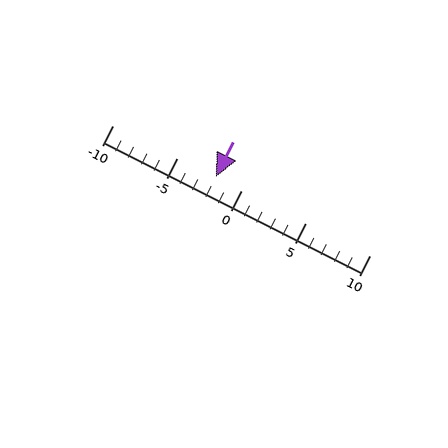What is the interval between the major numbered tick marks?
The major tick marks are spaced 5 units apart.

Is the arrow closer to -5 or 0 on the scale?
The arrow is closer to 0.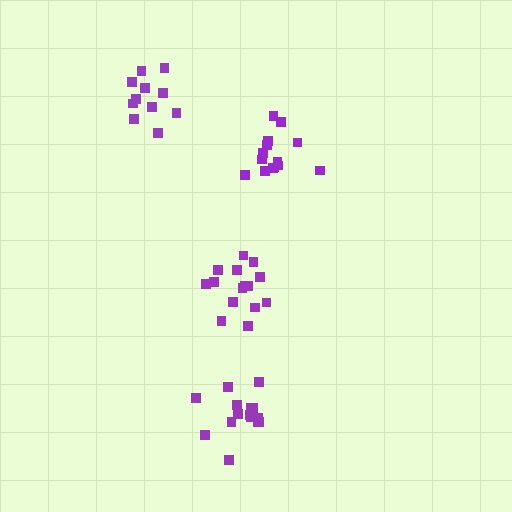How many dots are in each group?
Group 1: 15 dots, Group 2: 11 dots, Group 3: 16 dots, Group 4: 14 dots (56 total).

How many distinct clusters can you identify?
There are 4 distinct clusters.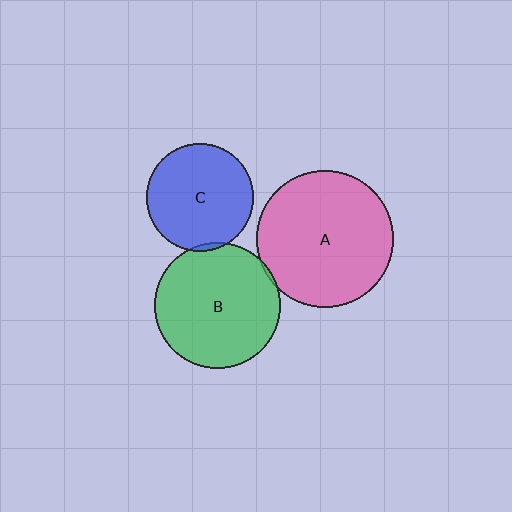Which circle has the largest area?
Circle A (pink).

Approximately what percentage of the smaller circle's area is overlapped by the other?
Approximately 5%.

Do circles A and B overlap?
Yes.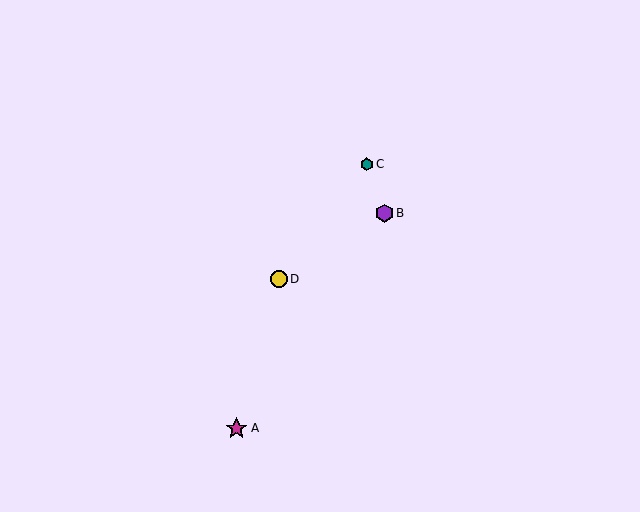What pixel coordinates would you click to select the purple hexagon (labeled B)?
Click at (384, 213) to select the purple hexagon B.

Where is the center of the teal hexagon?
The center of the teal hexagon is at (367, 164).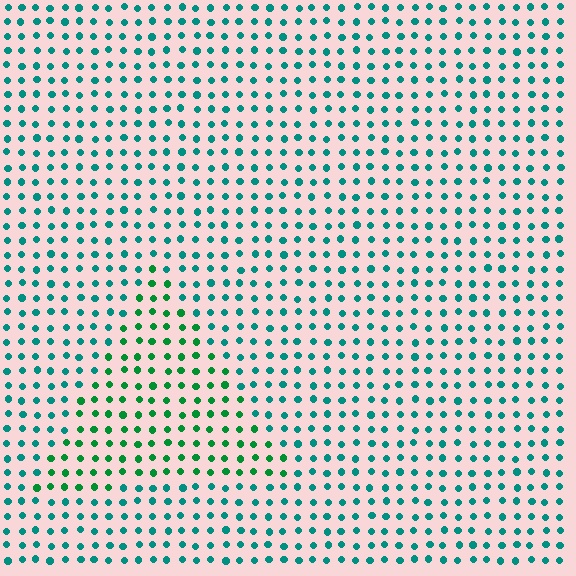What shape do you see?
I see a triangle.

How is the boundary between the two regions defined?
The boundary is defined purely by a slight shift in hue (about 34 degrees). Spacing, size, and orientation are identical on both sides.